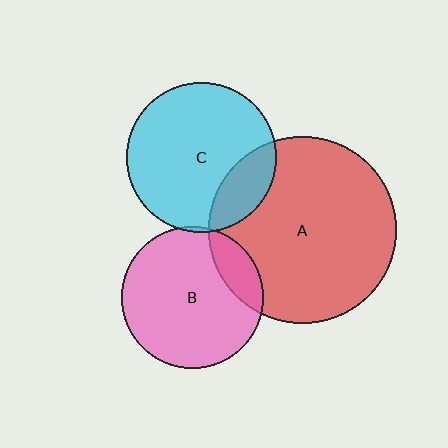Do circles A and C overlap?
Yes.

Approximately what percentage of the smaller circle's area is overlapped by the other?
Approximately 20%.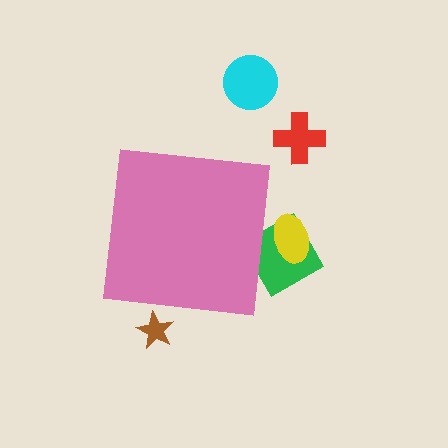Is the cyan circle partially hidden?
No, the cyan circle is fully visible.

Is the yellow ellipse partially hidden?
Yes, the yellow ellipse is partially hidden behind the pink square.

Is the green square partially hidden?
Yes, the green square is partially hidden behind the pink square.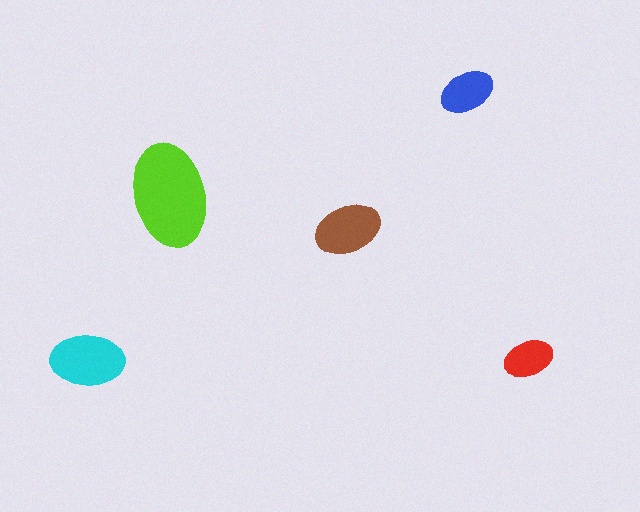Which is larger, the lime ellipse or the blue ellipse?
The lime one.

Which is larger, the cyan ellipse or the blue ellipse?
The cyan one.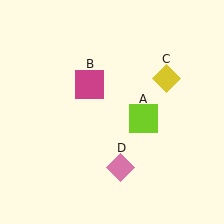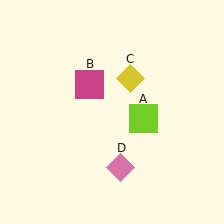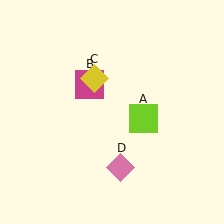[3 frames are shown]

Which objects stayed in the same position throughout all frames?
Lime square (object A) and magenta square (object B) and pink diamond (object D) remained stationary.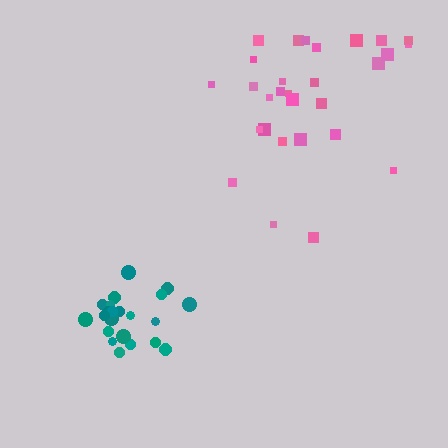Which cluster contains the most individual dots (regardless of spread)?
Pink (29).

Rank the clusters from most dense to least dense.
teal, pink.